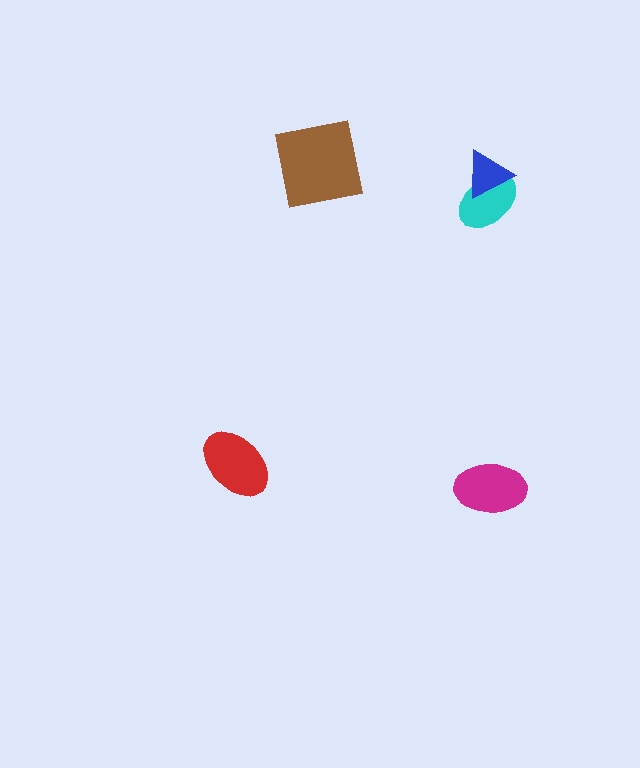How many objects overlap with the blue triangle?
1 object overlaps with the blue triangle.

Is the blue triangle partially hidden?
No, no other shape covers it.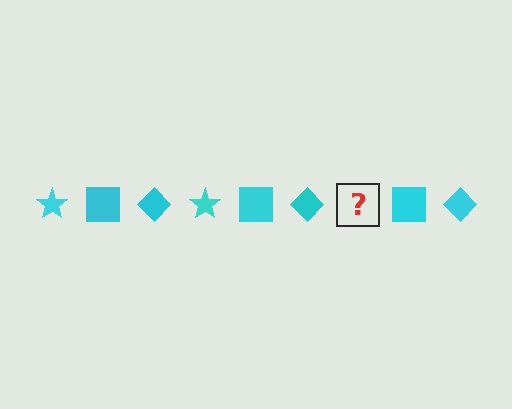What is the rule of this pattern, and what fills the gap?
The rule is that the pattern cycles through star, square, diamond shapes in cyan. The gap should be filled with a cyan star.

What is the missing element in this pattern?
The missing element is a cyan star.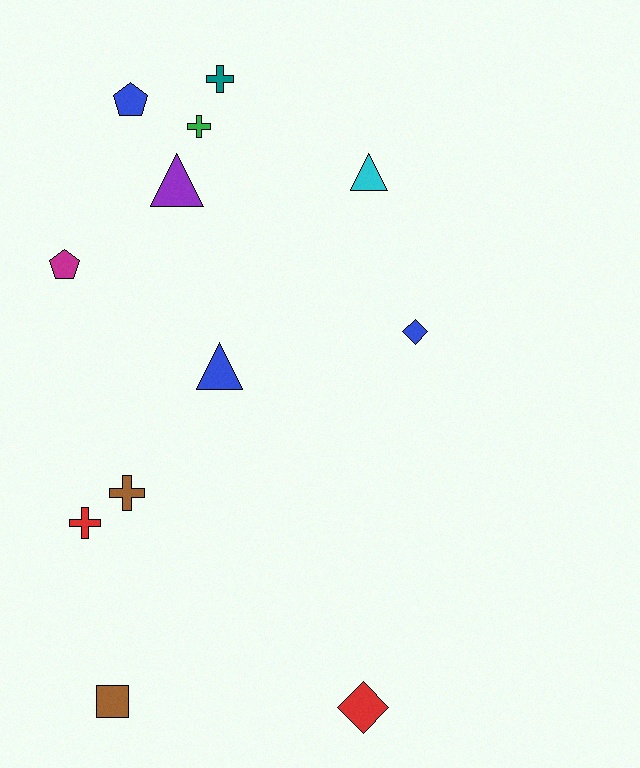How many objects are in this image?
There are 12 objects.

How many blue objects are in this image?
There are 3 blue objects.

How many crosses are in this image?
There are 4 crosses.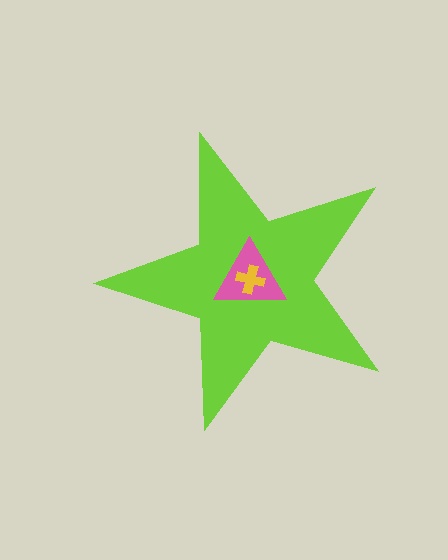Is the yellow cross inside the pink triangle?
Yes.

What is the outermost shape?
The lime star.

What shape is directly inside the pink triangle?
The yellow cross.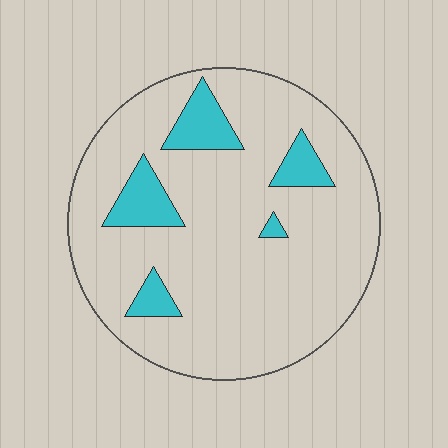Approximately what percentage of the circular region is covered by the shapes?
Approximately 15%.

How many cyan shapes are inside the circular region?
5.